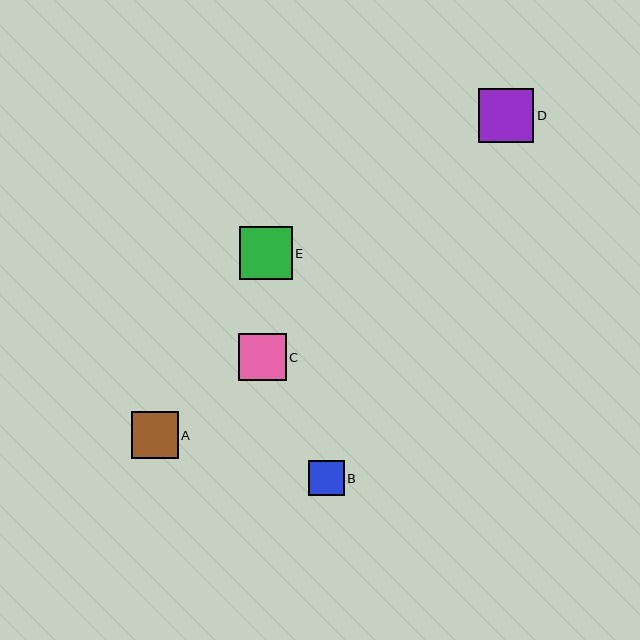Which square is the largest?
Square D is the largest with a size of approximately 55 pixels.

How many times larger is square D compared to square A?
Square D is approximately 1.2 times the size of square A.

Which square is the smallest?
Square B is the smallest with a size of approximately 36 pixels.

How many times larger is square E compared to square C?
Square E is approximately 1.1 times the size of square C.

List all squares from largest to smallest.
From largest to smallest: D, E, C, A, B.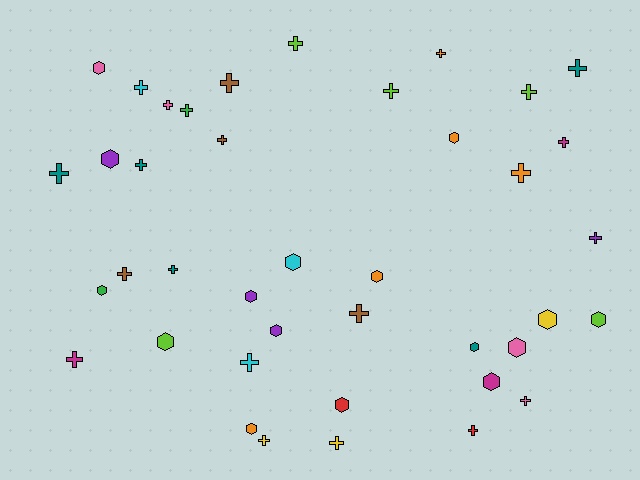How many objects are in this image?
There are 40 objects.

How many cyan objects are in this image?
There are 3 cyan objects.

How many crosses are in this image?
There are 24 crosses.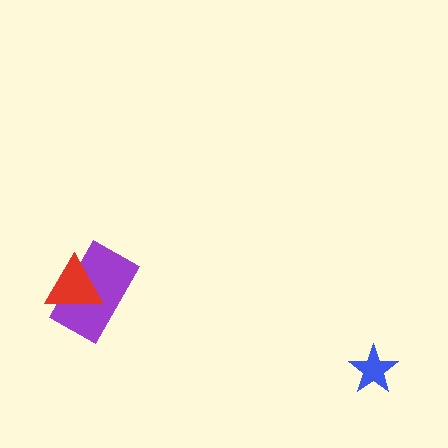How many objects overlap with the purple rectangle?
1 object overlaps with the purple rectangle.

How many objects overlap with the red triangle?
1 object overlaps with the red triangle.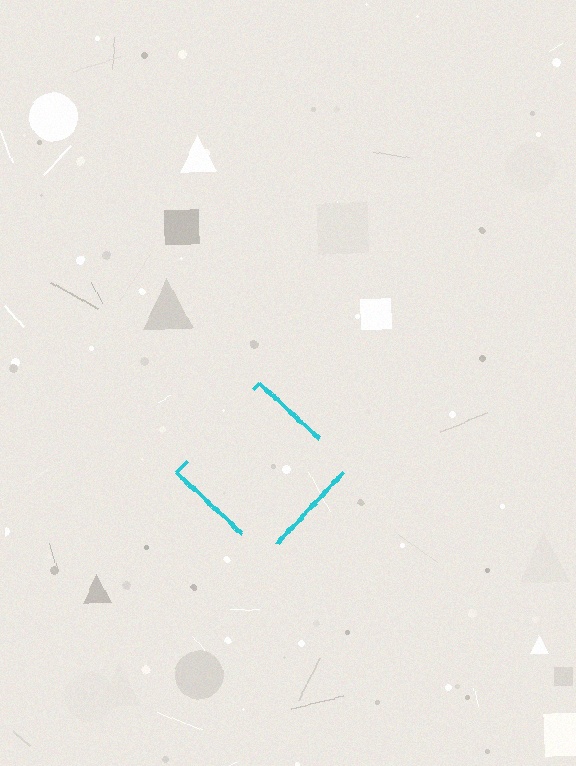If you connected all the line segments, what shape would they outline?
They would outline a diamond.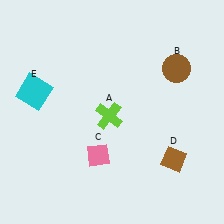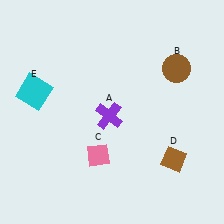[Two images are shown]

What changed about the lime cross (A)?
In Image 1, A is lime. In Image 2, it changed to purple.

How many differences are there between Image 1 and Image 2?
There is 1 difference between the two images.